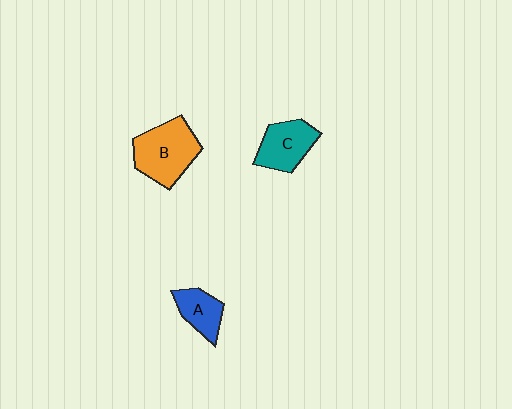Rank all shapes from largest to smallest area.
From largest to smallest: B (orange), C (teal), A (blue).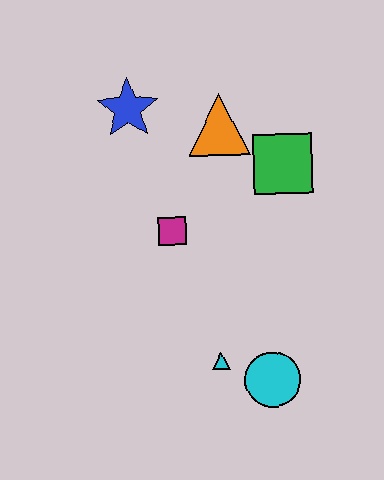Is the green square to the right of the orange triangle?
Yes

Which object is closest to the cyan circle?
The cyan triangle is closest to the cyan circle.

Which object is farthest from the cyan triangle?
The blue star is farthest from the cyan triangle.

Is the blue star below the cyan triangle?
No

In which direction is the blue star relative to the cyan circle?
The blue star is above the cyan circle.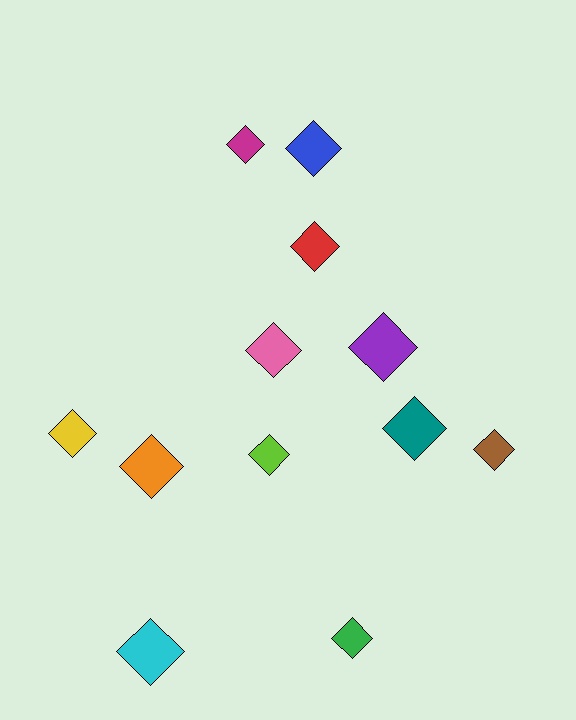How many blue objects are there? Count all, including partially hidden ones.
There is 1 blue object.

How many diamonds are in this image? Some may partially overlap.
There are 12 diamonds.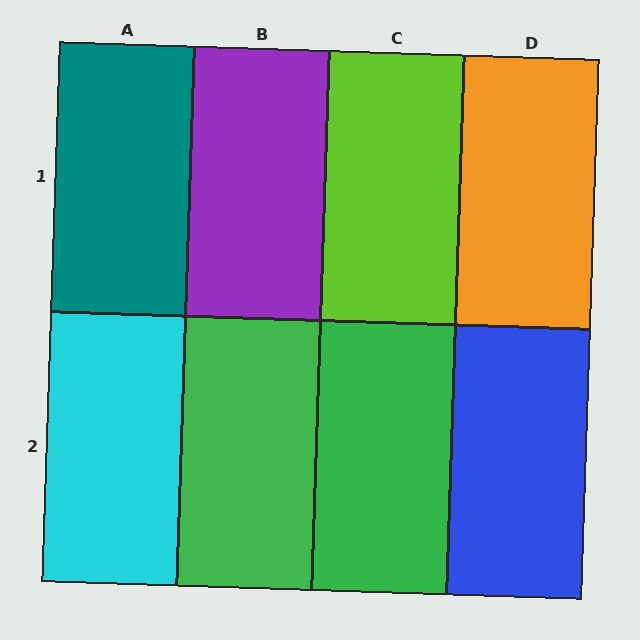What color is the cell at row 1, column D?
Orange.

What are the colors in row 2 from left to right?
Cyan, green, green, blue.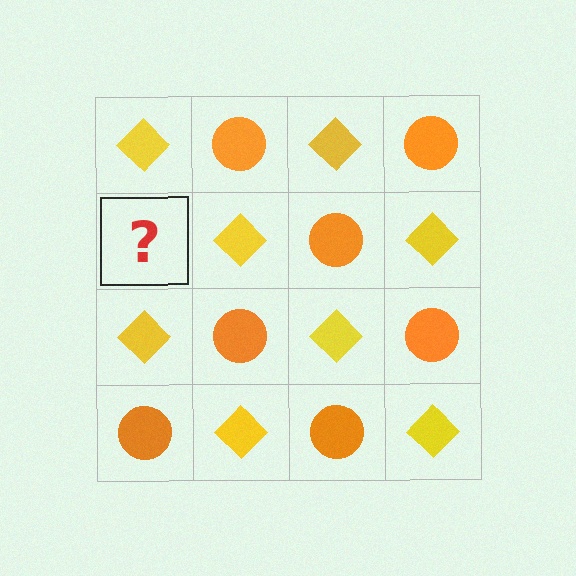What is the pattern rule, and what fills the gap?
The rule is that it alternates yellow diamond and orange circle in a checkerboard pattern. The gap should be filled with an orange circle.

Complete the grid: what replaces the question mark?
The question mark should be replaced with an orange circle.